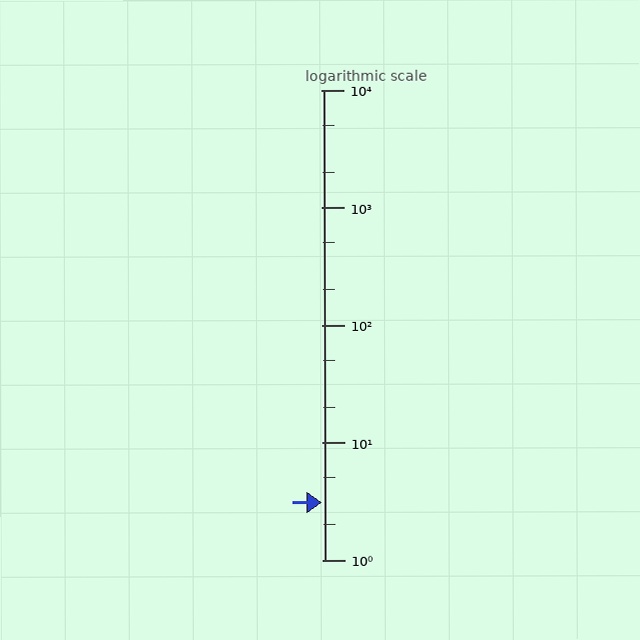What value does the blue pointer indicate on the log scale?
The pointer indicates approximately 3.1.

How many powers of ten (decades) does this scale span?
The scale spans 4 decades, from 1 to 10000.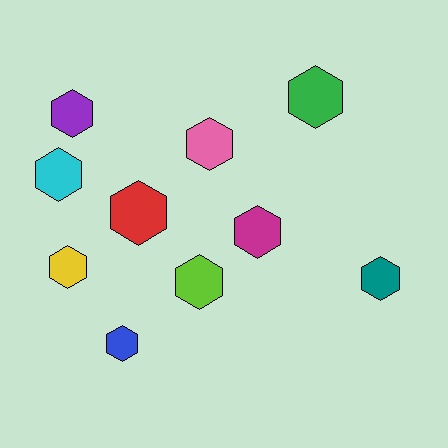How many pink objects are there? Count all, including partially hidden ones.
There is 1 pink object.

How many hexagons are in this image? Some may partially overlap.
There are 10 hexagons.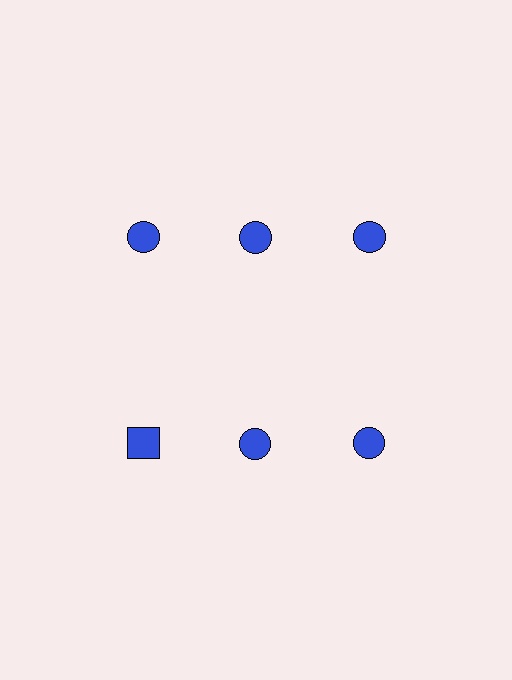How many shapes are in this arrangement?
There are 6 shapes arranged in a grid pattern.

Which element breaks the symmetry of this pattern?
The blue square in the second row, leftmost column breaks the symmetry. All other shapes are blue circles.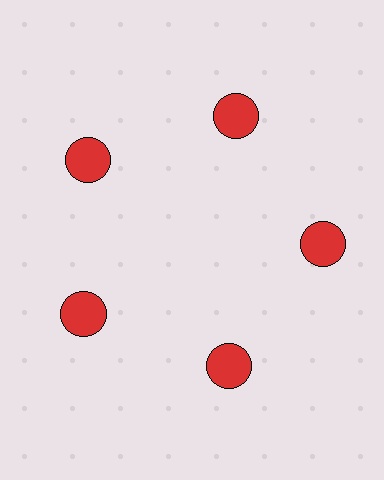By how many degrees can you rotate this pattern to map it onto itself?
The pattern maps onto itself every 72 degrees of rotation.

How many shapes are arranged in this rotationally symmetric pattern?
There are 5 shapes, arranged in 5 groups of 1.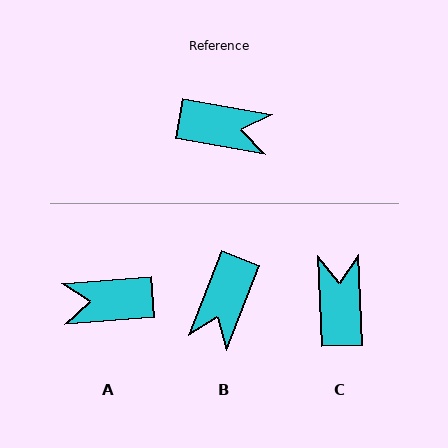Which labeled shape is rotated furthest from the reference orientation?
A, about 166 degrees away.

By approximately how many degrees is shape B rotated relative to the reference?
Approximately 102 degrees clockwise.